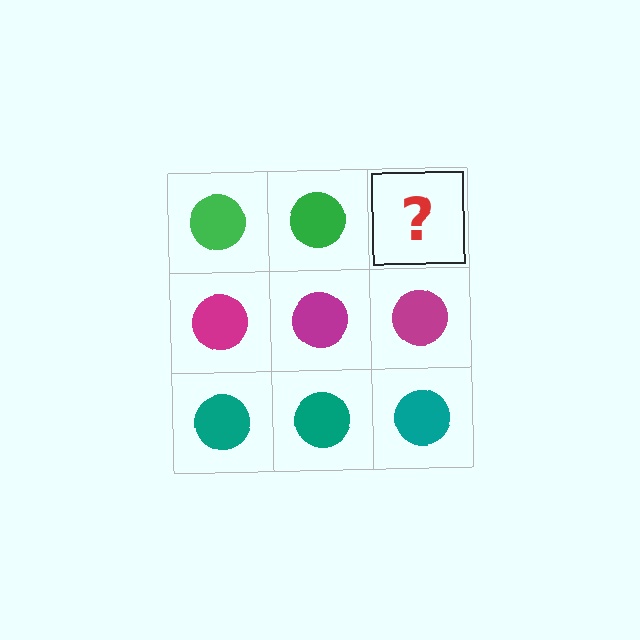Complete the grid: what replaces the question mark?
The question mark should be replaced with a green circle.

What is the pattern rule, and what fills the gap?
The rule is that each row has a consistent color. The gap should be filled with a green circle.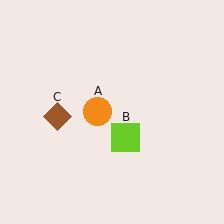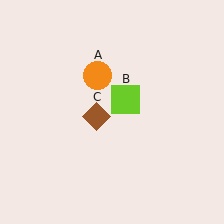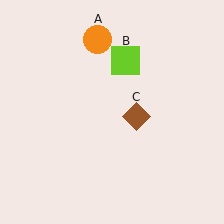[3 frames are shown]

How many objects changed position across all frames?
3 objects changed position: orange circle (object A), lime square (object B), brown diamond (object C).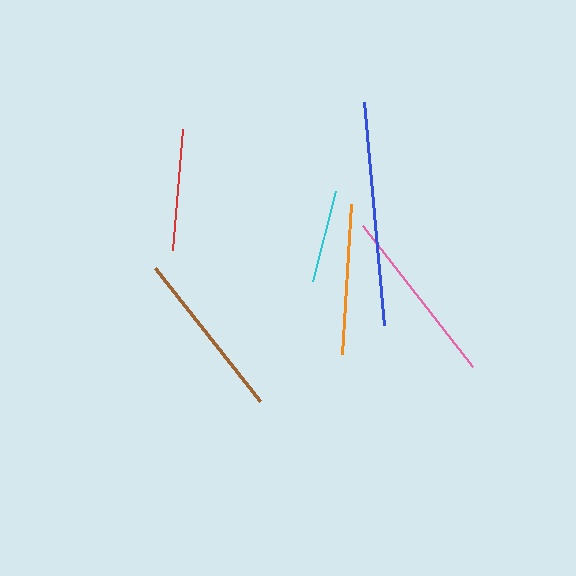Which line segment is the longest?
The blue line is the longest at approximately 223 pixels.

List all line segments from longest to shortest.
From longest to shortest: blue, pink, brown, orange, red, cyan.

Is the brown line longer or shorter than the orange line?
The brown line is longer than the orange line.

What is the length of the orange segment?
The orange segment is approximately 150 pixels long.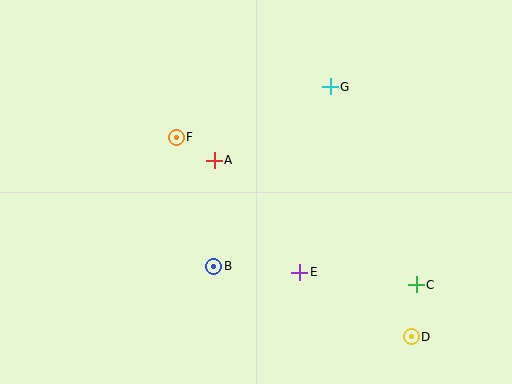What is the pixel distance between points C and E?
The distance between C and E is 117 pixels.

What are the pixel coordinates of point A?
Point A is at (214, 160).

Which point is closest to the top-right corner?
Point G is closest to the top-right corner.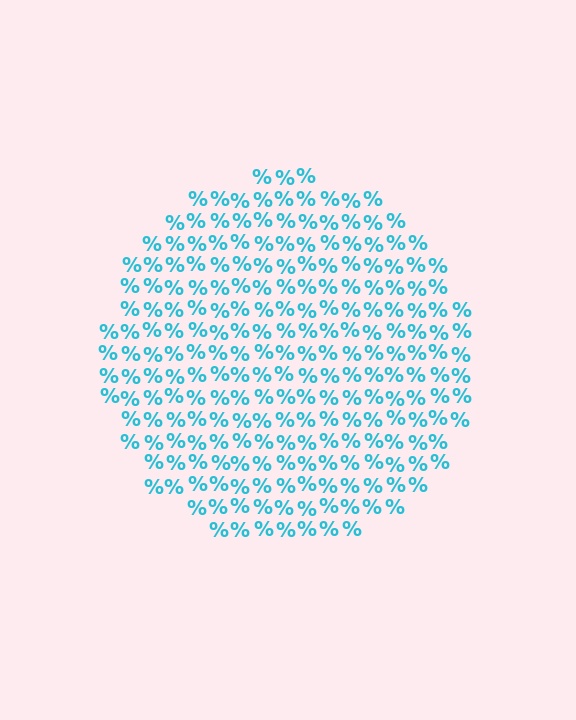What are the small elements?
The small elements are percent signs.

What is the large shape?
The large shape is a circle.